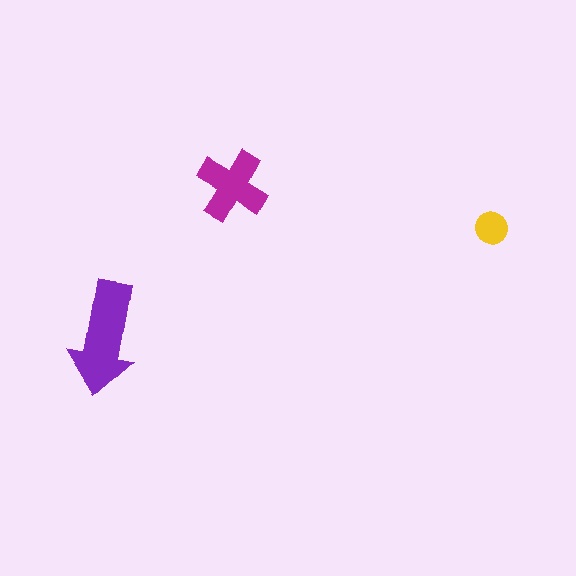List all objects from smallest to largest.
The yellow circle, the magenta cross, the purple arrow.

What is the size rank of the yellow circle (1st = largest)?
3rd.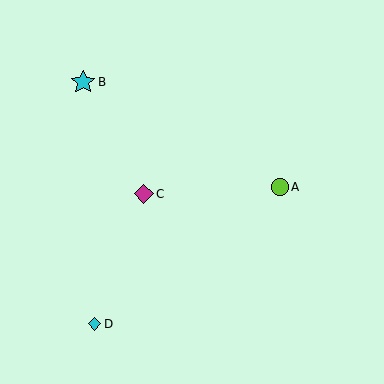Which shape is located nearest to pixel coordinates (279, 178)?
The lime circle (labeled A) at (280, 187) is nearest to that location.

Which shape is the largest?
The cyan star (labeled B) is the largest.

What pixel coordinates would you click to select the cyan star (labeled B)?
Click at (83, 82) to select the cyan star B.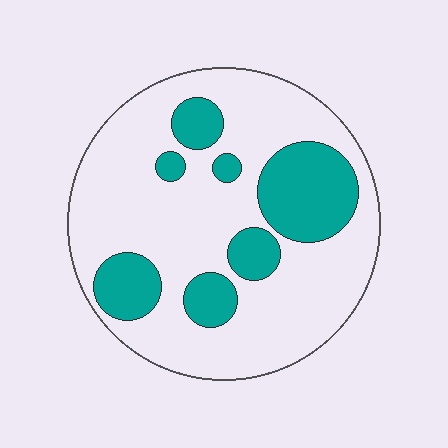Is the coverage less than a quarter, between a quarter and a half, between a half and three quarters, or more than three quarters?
Between a quarter and a half.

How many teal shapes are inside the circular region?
7.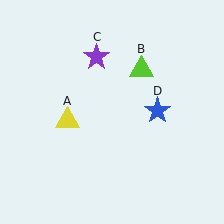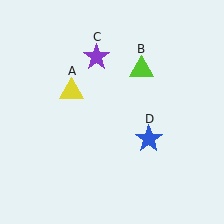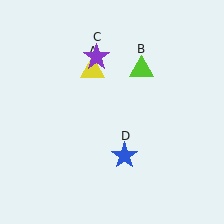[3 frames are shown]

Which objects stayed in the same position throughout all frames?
Lime triangle (object B) and purple star (object C) remained stationary.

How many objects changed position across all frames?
2 objects changed position: yellow triangle (object A), blue star (object D).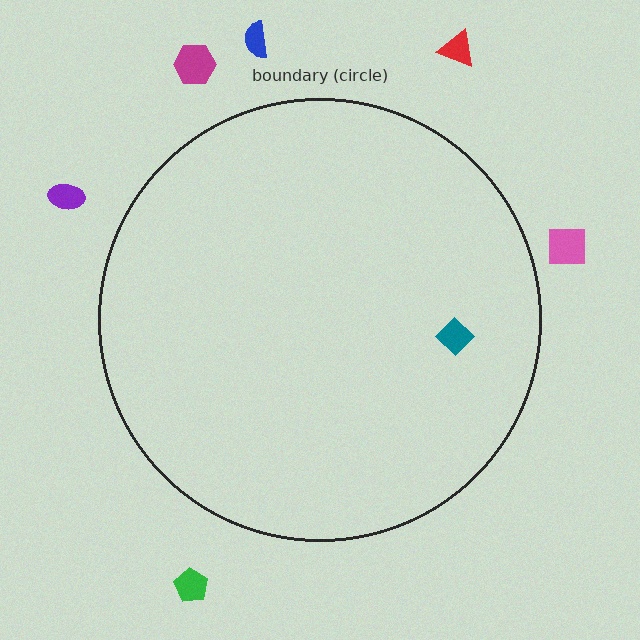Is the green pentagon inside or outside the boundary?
Outside.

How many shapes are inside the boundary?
1 inside, 6 outside.